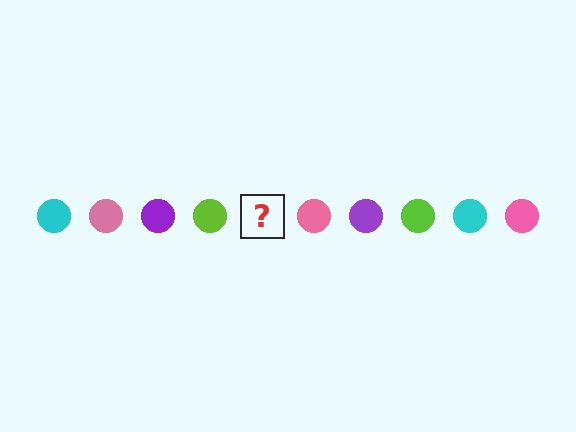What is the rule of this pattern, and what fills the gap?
The rule is that the pattern cycles through cyan, pink, purple, lime circles. The gap should be filled with a cyan circle.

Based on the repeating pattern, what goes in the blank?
The blank should be a cyan circle.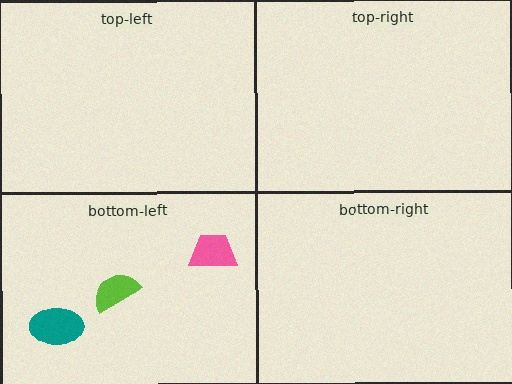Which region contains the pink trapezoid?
The bottom-left region.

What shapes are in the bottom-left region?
The teal ellipse, the pink trapezoid, the lime semicircle.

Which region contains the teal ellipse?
The bottom-left region.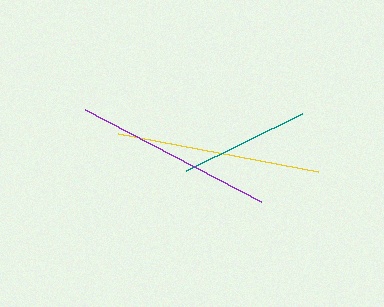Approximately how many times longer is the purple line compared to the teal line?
The purple line is approximately 1.5 times the length of the teal line.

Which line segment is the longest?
The yellow line is the longest at approximately 204 pixels.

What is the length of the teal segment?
The teal segment is approximately 129 pixels long.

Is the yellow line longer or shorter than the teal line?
The yellow line is longer than the teal line.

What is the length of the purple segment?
The purple segment is approximately 199 pixels long.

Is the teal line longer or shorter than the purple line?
The purple line is longer than the teal line.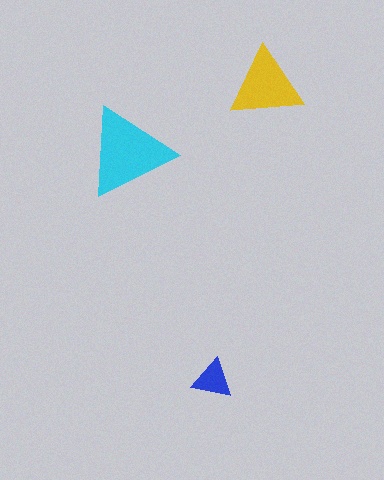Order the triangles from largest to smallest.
the cyan one, the yellow one, the blue one.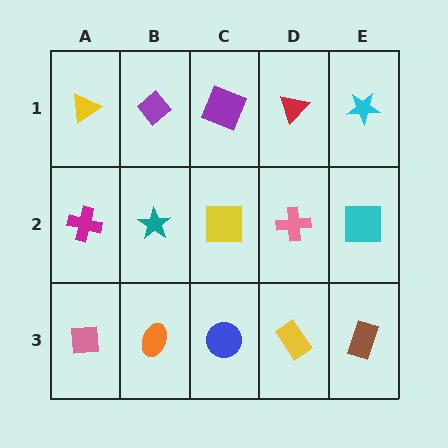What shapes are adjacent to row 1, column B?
A teal star (row 2, column B), a yellow triangle (row 1, column A), a purple square (row 1, column C).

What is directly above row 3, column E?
A cyan square.